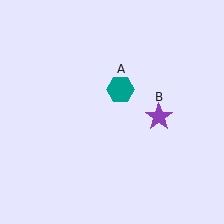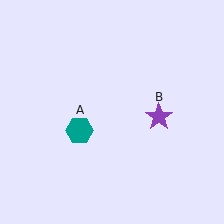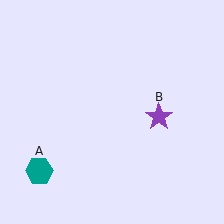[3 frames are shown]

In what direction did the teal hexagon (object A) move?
The teal hexagon (object A) moved down and to the left.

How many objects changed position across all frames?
1 object changed position: teal hexagon (object A).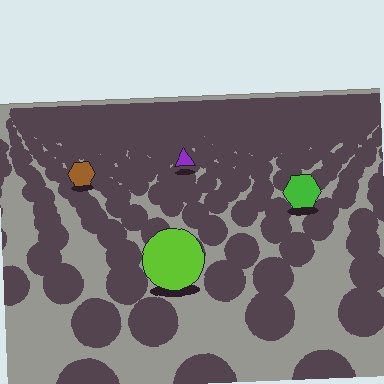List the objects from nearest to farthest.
From nearest to farthest: the lime circle, the green hexagon, the brown hexagon, the purple triangle.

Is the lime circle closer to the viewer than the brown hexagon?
Yes. The lime circle is closer — you can tell from the texture gradient: the ground texture is coarser near it.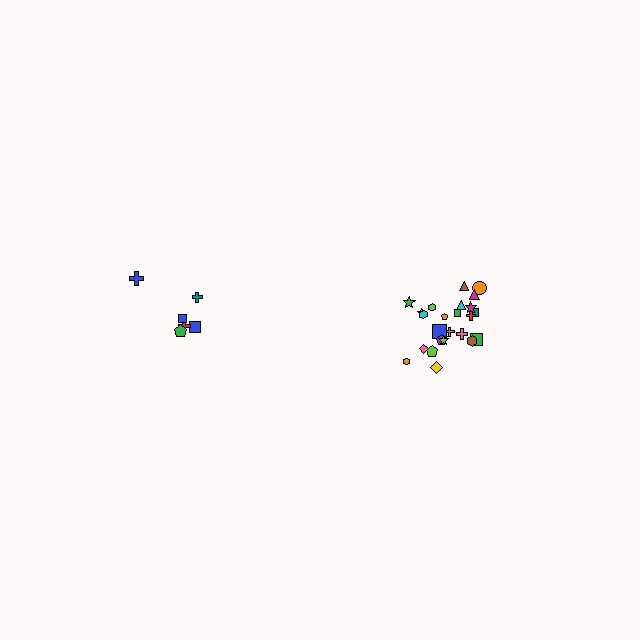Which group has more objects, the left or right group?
The right group.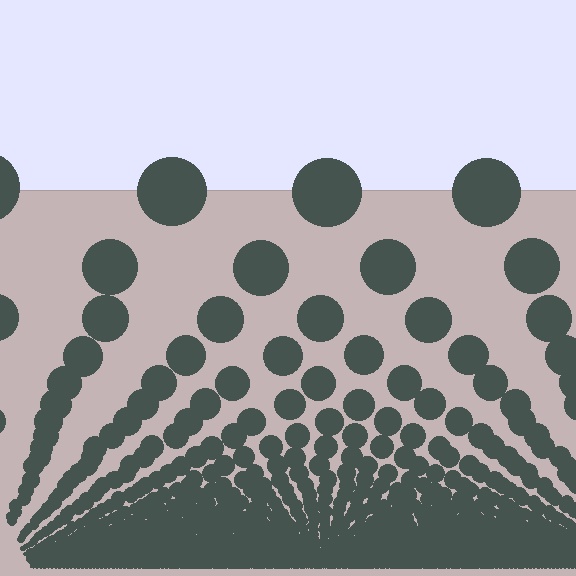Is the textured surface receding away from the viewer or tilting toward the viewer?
The surface appears to tilt toward the viewer. Texture elements get larger and sparser toward the top.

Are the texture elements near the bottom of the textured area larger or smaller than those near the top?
Smaller. The gradient is inverted — elements near the bottom are smaller and denser.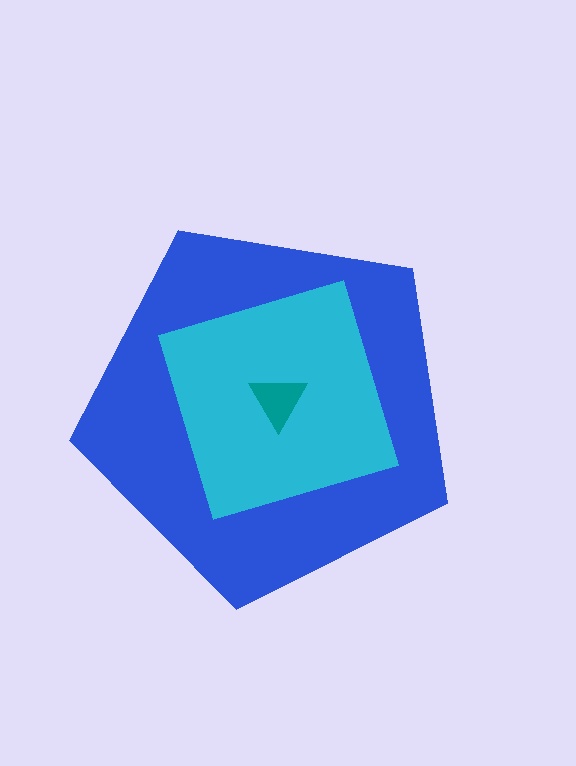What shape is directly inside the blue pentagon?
The cyan diamond.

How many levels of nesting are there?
3.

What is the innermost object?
The teal triangle.